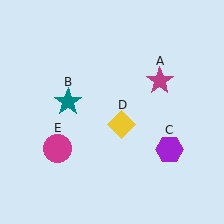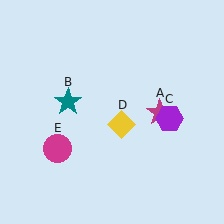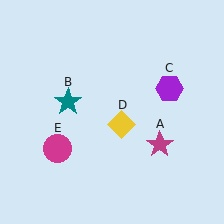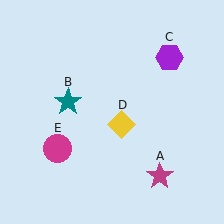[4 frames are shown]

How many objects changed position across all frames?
2 objects changed position: magenta star (object A), purple hexagon (object C).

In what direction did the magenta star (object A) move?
The magenta star (object A) moved down.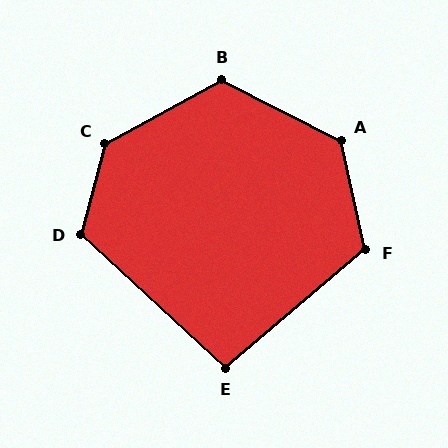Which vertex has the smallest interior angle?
E, at approximately 97 degrees.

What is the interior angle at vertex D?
Approximately 118 degrees (obtuse).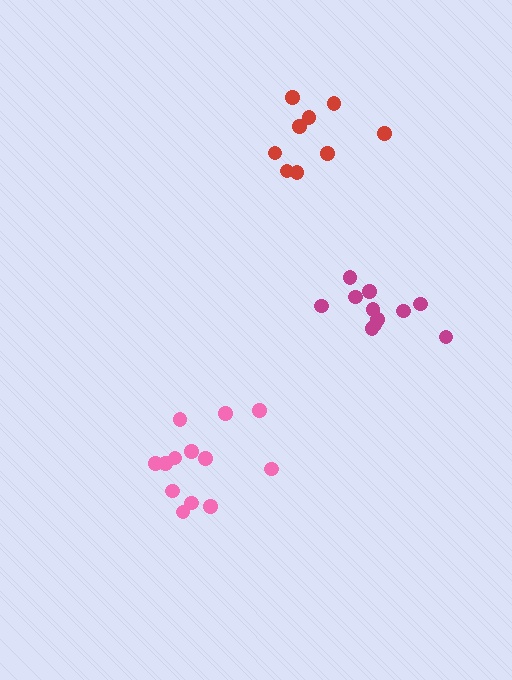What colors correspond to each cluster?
The clusters are colored: red, pink, magenta.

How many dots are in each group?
Group 1: 9 dots, Group 2: 13 dots, Group 3: 11 dots (33 total).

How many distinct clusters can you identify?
There are 3 distinct clusters.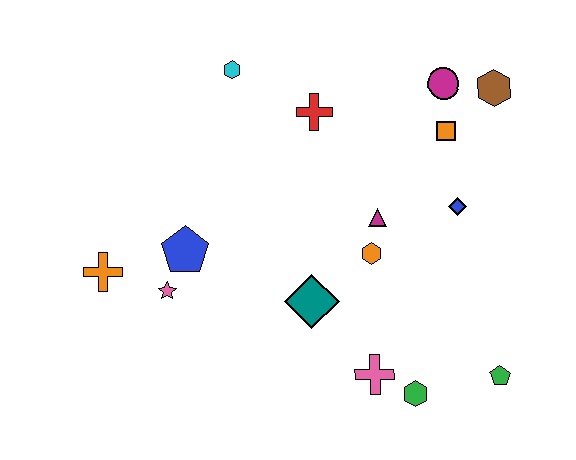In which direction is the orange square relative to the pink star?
The orange square is to the right of the pink star.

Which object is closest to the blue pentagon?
The pink star is closest to the blue pentagon.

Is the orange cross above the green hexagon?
Yes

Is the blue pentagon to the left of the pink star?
No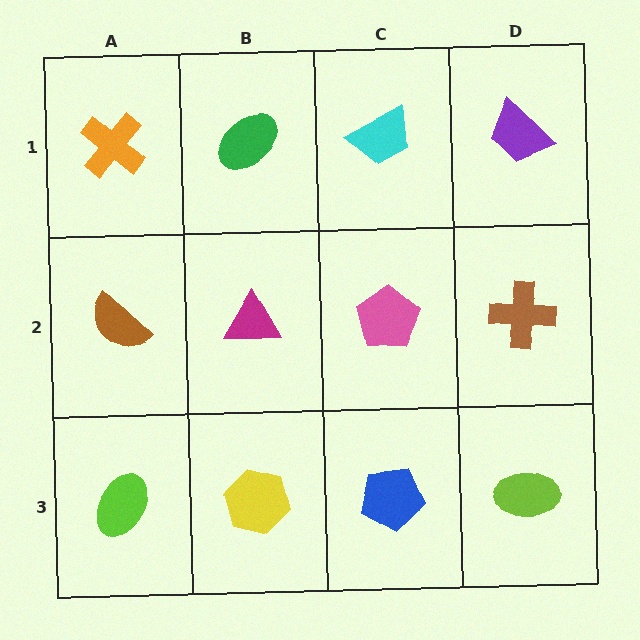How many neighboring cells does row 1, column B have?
3.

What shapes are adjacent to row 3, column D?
A brown cross (row 2, column D), a blue pentagon (row 3, column C).